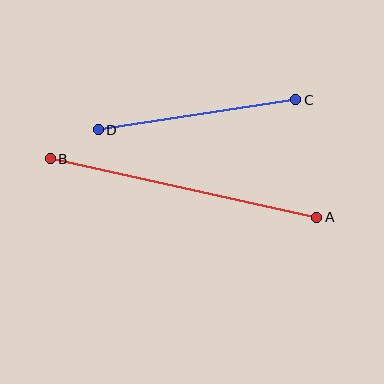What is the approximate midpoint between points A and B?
The midpoint is at approximately (184, 188) pixels.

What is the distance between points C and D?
The distance is approximately 199 pixels.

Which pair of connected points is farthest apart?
Points A and B are farthest apart.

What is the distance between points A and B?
The distance is approximately 273 pixels.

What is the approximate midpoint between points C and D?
The midpoint is at approximately (197, 115) pixels.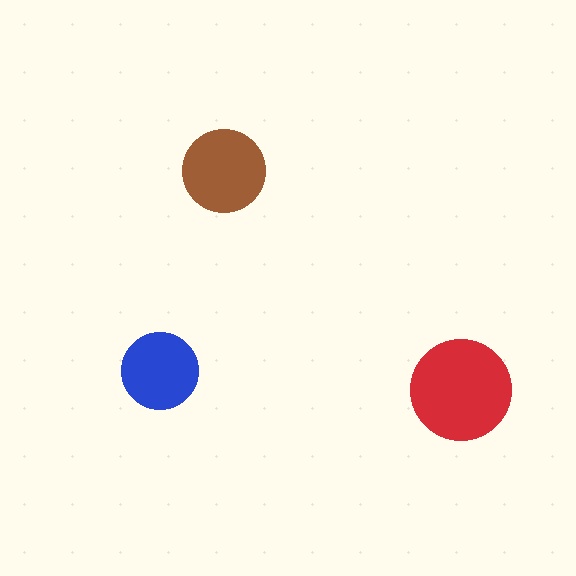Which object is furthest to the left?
The blue circle is leftmost.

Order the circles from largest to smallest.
the red one, the brown one, the blue one.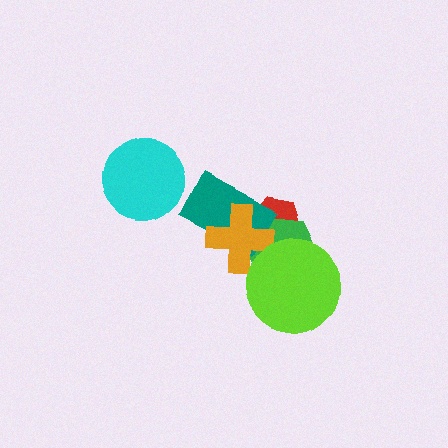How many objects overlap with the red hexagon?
3 objects overlap with the red hexagon.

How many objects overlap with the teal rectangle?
3 objects overlap with the teal rectangle.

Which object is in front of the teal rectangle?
The orange cross is in front of the teal rectangle.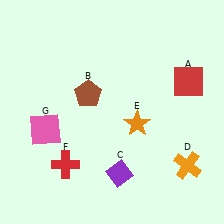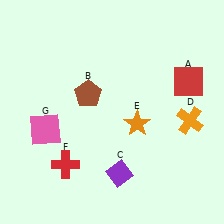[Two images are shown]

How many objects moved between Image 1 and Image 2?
1 object moved between the two images.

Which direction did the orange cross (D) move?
The orange cross (D) moved up.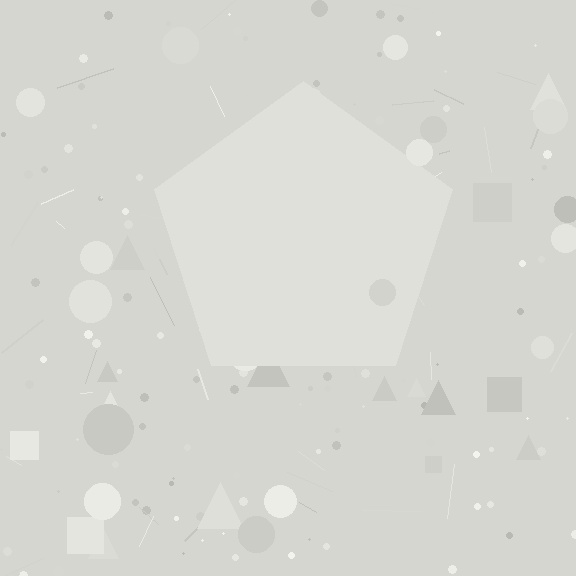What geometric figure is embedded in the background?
A pentagon is embedded in the background.